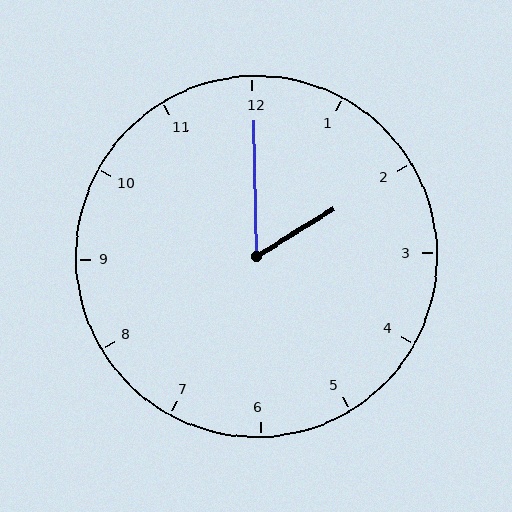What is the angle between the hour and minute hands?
Approximately 60 degrees.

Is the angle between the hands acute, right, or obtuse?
It is acute.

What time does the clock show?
2:00.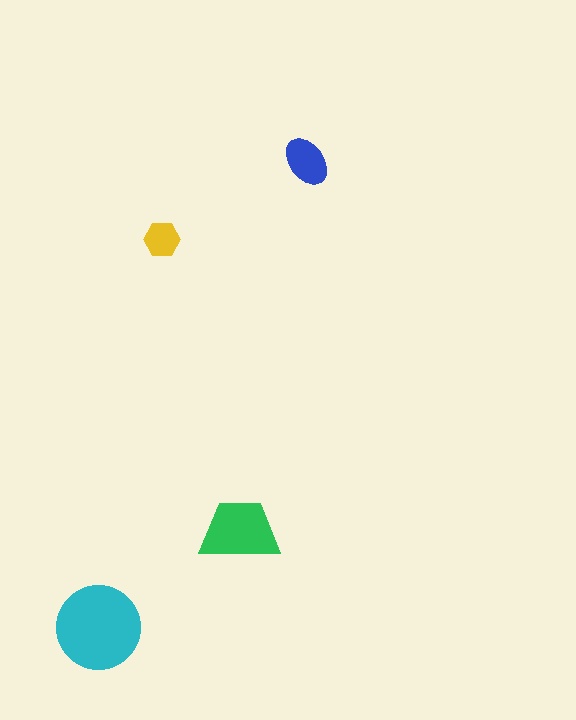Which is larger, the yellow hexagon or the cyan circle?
The cyan circle.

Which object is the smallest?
The yellow hexagon.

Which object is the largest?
The cyan circle.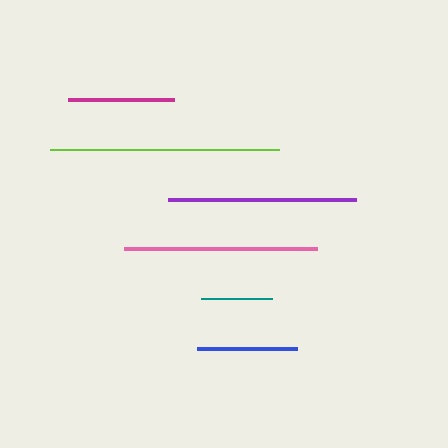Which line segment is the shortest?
The teal line is the shortest at approximately 71 pixels.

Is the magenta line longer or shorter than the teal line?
The magenta line is longer than the teal line.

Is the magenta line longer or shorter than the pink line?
The pink line is longer than the magenta line.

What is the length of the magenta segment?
The magenta segment is approximately 106 pixels long.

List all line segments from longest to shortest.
From longest to shortest: lime, pink, purple, magenta, blue, teal.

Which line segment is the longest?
The lime line is the longest at approximately 228 pixels.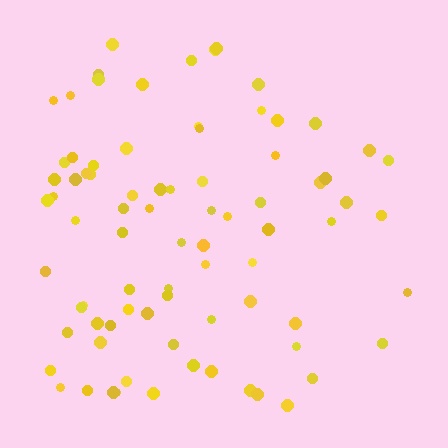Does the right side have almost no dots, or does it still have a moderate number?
Still a moderate number, just noticeably fewer than the left.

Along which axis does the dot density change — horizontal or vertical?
Horizontal.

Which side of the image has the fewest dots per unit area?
The right.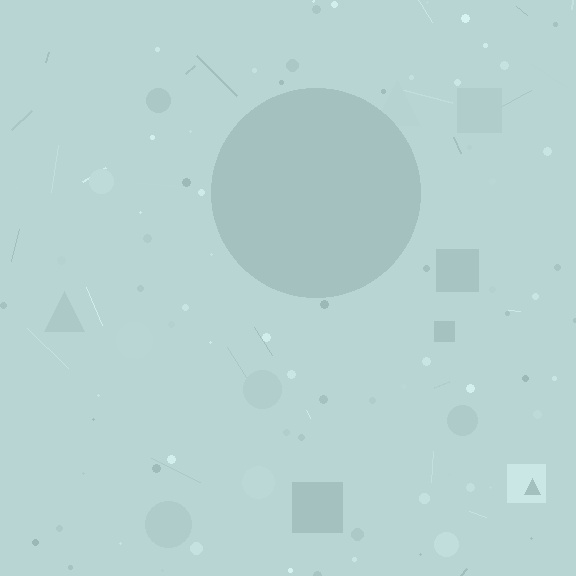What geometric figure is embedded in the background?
A circle is embedded in the background.